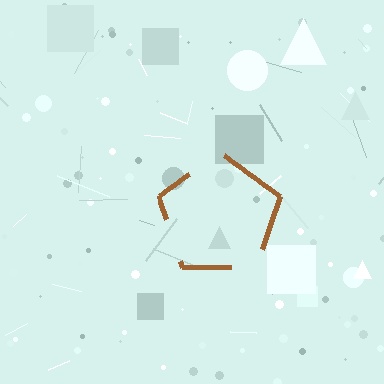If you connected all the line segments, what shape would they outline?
They would outline a pentagon.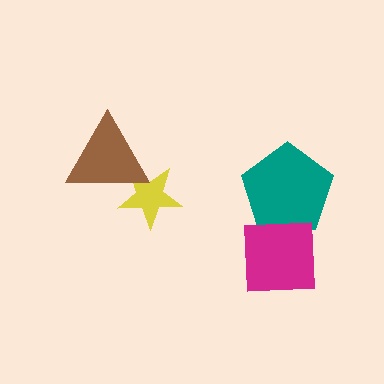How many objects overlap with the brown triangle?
1 object overlaps with the brown triangle.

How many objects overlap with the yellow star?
1 object overlaps with the yellow star.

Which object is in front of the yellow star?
The brown triangle is in front of the yellow star.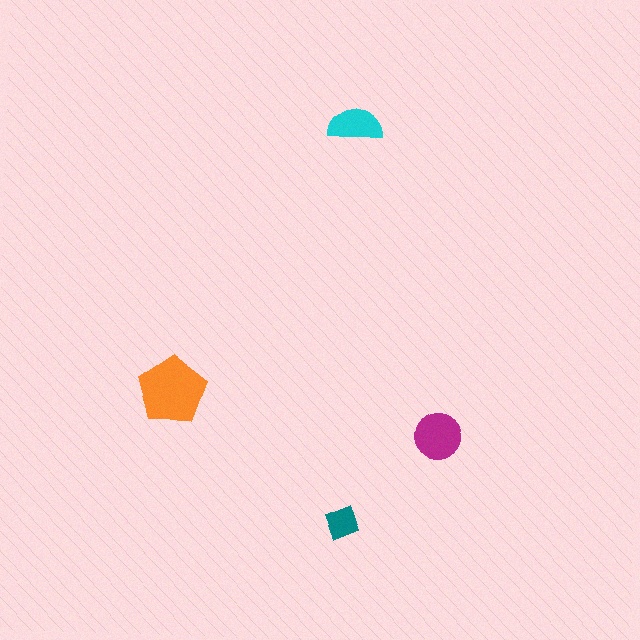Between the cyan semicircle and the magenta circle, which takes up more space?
The magenta circle.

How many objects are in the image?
There are 4 objects in the image.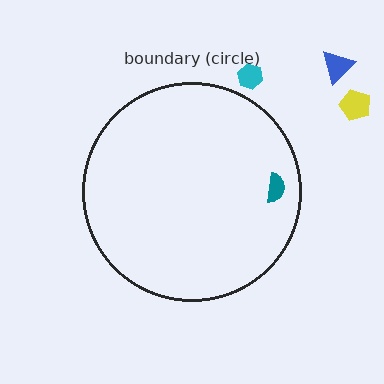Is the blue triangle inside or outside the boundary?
Outside.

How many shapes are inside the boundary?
1 inside, 3 outside.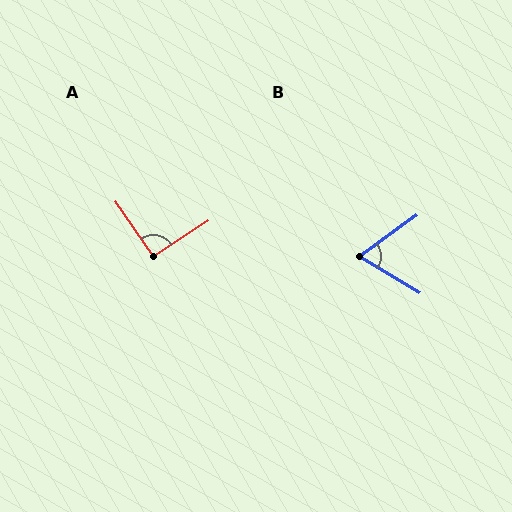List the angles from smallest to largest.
B (67°), A (91°).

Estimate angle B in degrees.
Approximately 67 degrees.